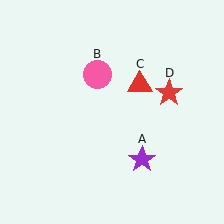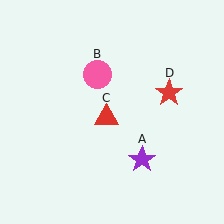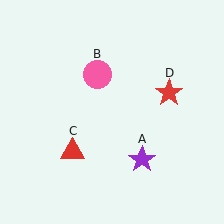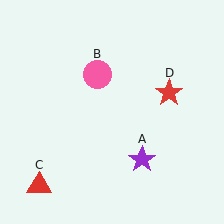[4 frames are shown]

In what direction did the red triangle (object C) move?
The red triangle (object C) moved down and to the left.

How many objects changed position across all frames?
1 object changed position: red triangle (object C).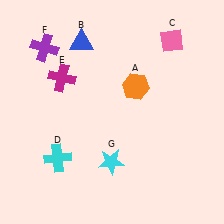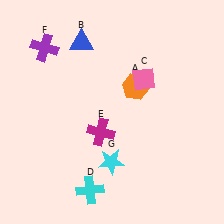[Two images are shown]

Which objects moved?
The objects that moved are: the pink diamond (C), the cyan cross (D), the magenta cross (E).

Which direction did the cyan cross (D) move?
The cyan cross (D) moved right.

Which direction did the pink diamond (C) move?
The pink diamond (C) moved down.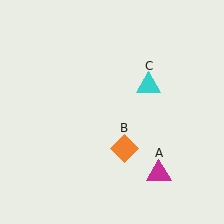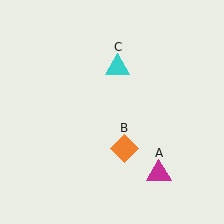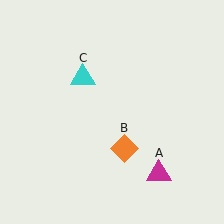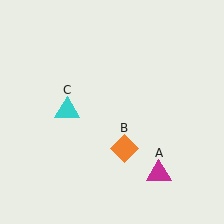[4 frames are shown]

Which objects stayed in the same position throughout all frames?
Magenta triangle (object A) and orange diamond (object B) remained stationary.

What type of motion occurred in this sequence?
The cyan triangle (object C) rotated counterclockwise around the center of the scene.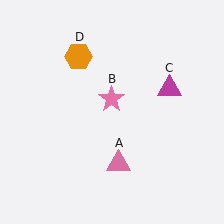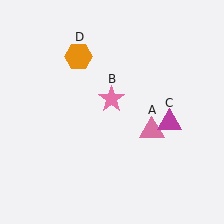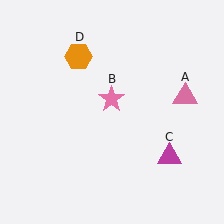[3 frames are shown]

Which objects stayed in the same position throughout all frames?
Pink star (object B) and orange hexagon (object D) remained stationary.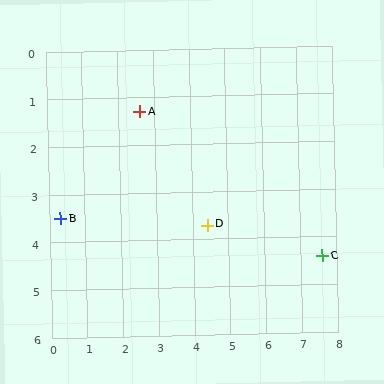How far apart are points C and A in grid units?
Points C and A are about 5.9 grid units apart.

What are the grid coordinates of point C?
Point C is at approximately (7.6, 4.4).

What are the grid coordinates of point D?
Point D is at approximately (4.4, 3.7).